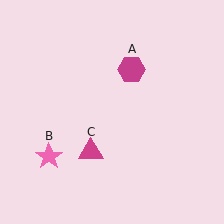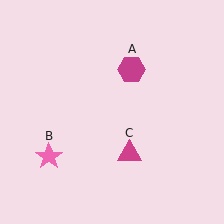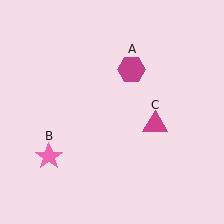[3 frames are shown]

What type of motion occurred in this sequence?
The magenta triangle (object C) rotated counterclockwise around the center of the scene.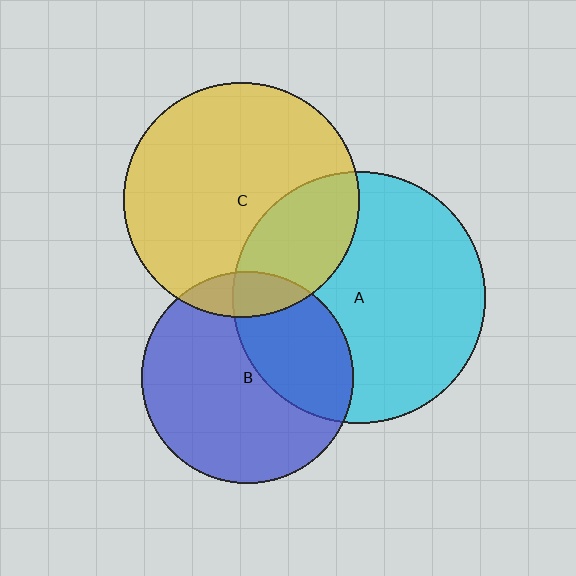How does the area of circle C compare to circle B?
Approximately 1.2 times.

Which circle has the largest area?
Circle A (cyan).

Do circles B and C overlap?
Yes.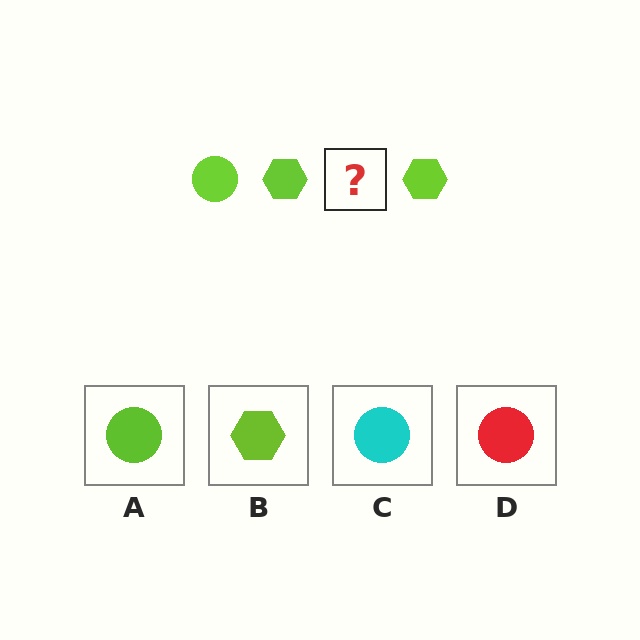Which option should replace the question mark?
Option A.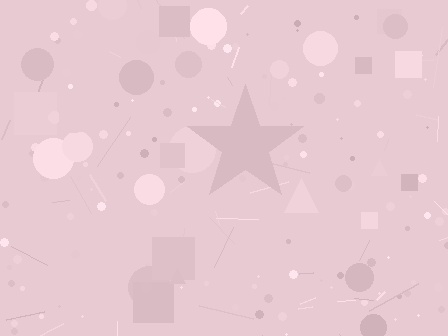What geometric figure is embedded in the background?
A star is embedded in the background.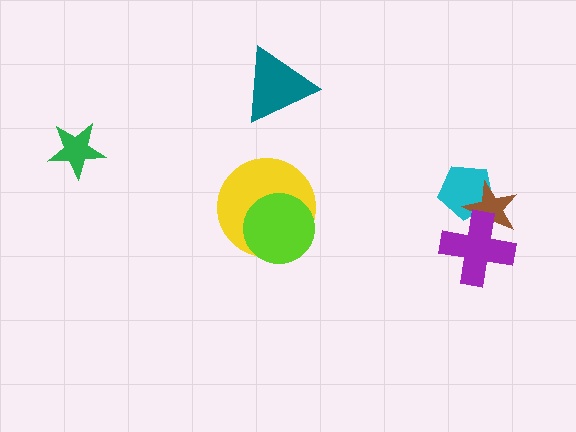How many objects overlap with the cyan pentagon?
2 objects overlap with the cyan pentagon.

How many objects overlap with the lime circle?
1 object overlaps with the lime circle.